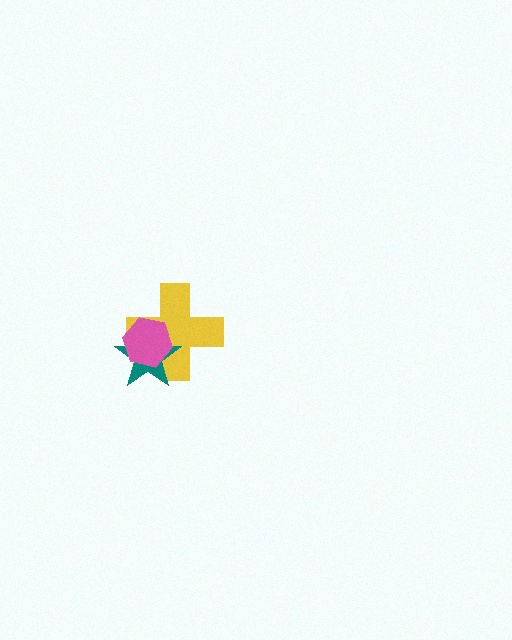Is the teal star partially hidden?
Yes, it is partially covered by another shape.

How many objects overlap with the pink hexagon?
2 objects overlap with the pink hexagon.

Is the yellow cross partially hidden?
Yes, it is partially covered by another shape.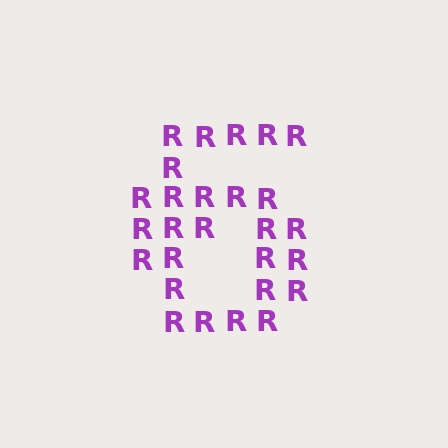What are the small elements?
The small elements are letter R's.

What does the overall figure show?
The overall figure shows the digit 6.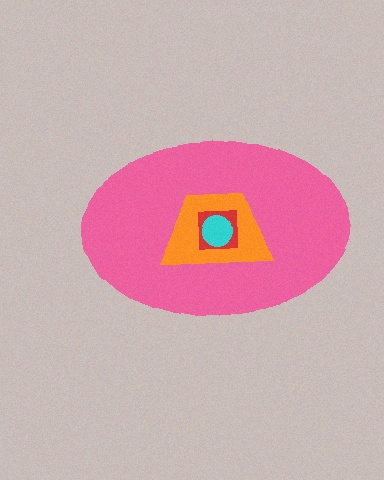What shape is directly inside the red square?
The cyan circle.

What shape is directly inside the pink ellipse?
The orange trapezoid.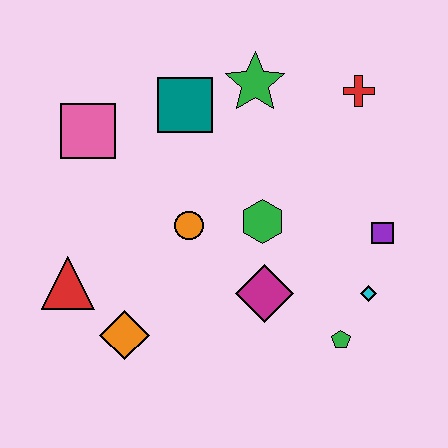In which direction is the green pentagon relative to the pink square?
The green pentagon is to the right of the pink square.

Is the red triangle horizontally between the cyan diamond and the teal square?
No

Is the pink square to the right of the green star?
No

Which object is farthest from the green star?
The orange diamond is farthest from the green star.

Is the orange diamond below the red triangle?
Yes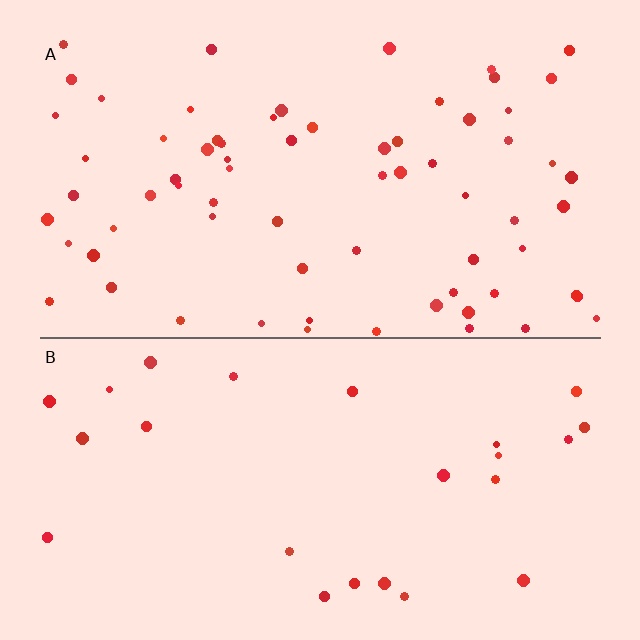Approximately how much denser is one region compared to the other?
Approximately 2.8× — region A over region B.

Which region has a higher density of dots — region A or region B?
A (the top).